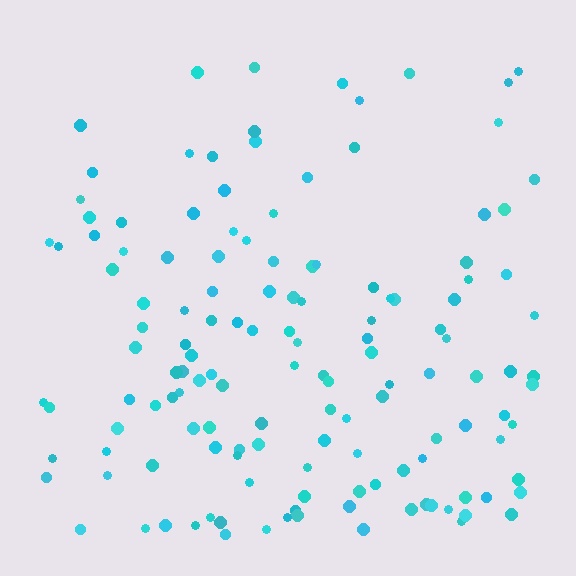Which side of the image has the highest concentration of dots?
The bottom.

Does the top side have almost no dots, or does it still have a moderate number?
Still a moderate number, just noticeably fewer than the bottom.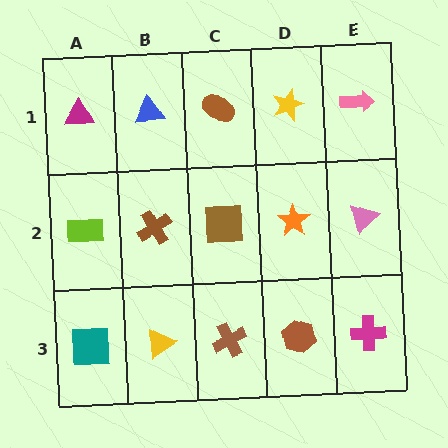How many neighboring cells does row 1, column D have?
3.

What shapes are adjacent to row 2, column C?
A brown ellipse (row 1, column C), a brown cross (row 3, column C), a brown cross (row 2, column B), an orange star (row 2, column D).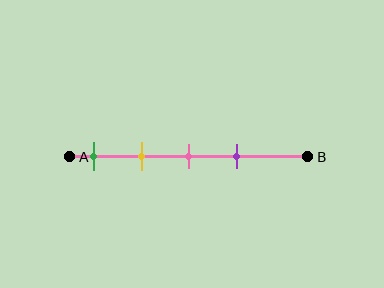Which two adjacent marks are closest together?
The pink and purple marks are the closest adjacent pair.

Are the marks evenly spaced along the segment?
Yes, the marks are approximately evenly spaced.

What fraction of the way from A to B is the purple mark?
The purple mark is approximately 70% (0.7) of the way from A to B.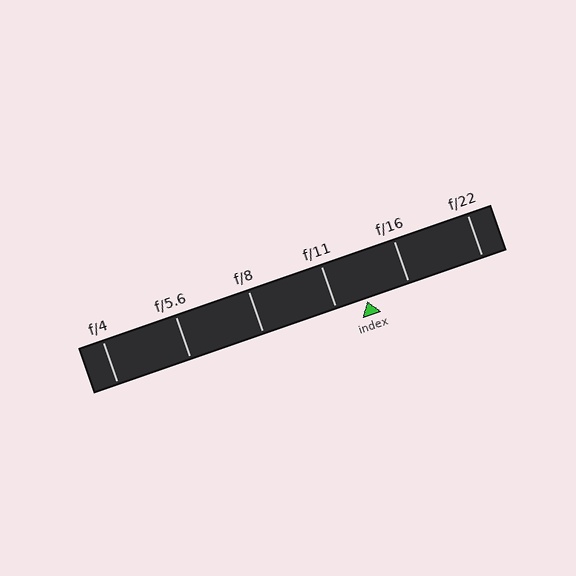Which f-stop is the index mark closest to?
The index mark is closest to f/11.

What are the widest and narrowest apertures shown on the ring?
The widest aperture shown is f/4 and the narrowest is f/22.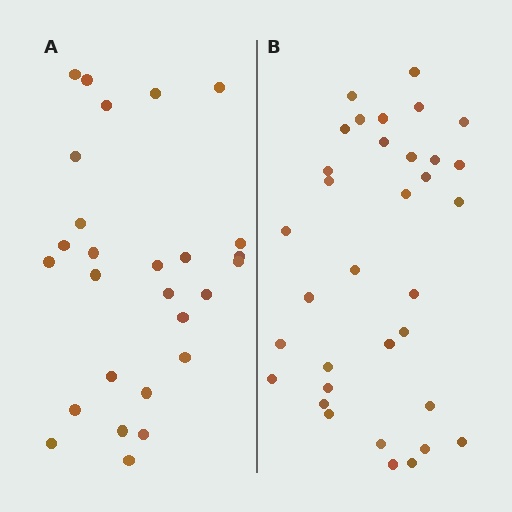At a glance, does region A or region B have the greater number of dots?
Region B (the right region) has more dots.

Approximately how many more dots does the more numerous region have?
Region B has roughly 8 or so more dots than region A.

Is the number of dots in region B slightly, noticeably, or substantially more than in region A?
Region B has noticeably more, but not dramatically so. The ratio is roughly 1.3 to 1.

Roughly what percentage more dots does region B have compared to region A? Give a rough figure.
About 25% more.